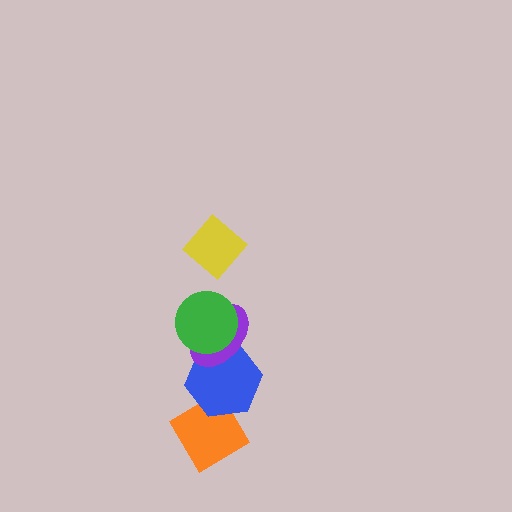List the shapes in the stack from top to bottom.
From top to bottom: the yellow diamond, the green circle, the purple ellipse, the blue hexagon, the orange diamond.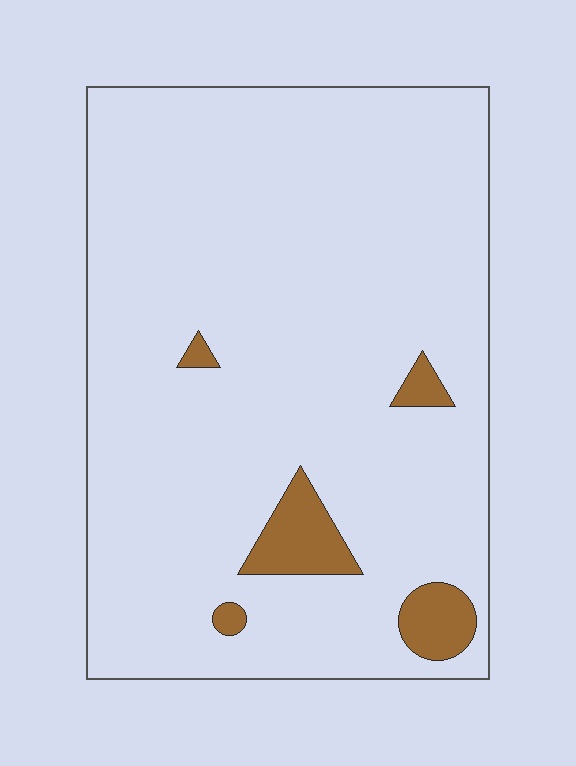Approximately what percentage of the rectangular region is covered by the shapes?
Approximately 5%.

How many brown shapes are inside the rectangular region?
5.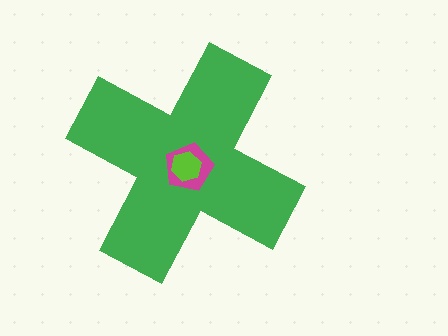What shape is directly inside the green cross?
The magenta pentagon.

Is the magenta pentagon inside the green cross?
Yes.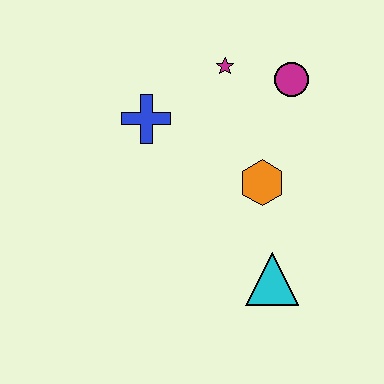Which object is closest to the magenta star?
The magenta circle is closest to the magenta star.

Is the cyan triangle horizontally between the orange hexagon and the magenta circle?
Yes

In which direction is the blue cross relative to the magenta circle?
The blue cross is to the left of the magenta circle.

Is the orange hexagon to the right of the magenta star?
Yes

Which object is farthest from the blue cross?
The cyan triangle is farthest from the blue cross.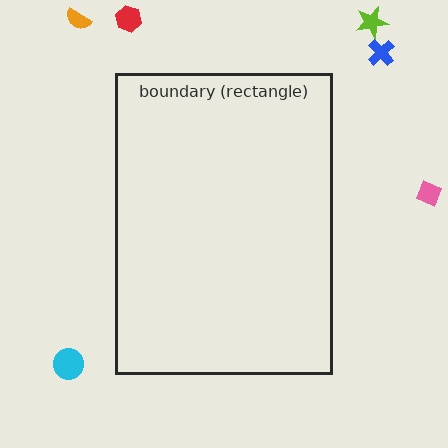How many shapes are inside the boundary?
0 inside, 6 outside.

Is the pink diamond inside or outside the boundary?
Outside.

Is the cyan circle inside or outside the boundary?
Outside.